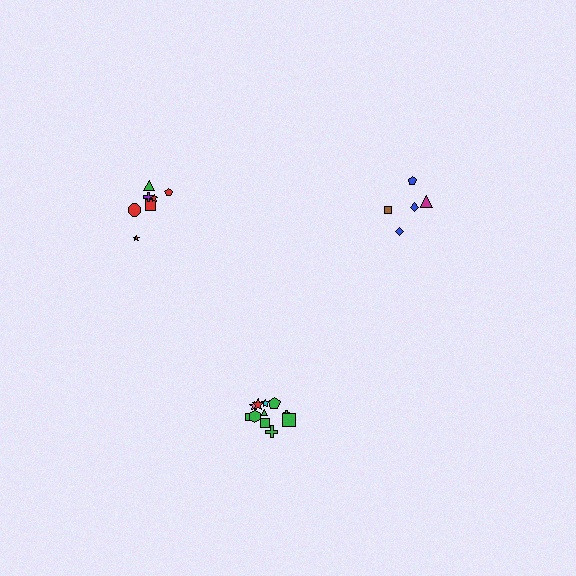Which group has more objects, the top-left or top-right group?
The top-left group.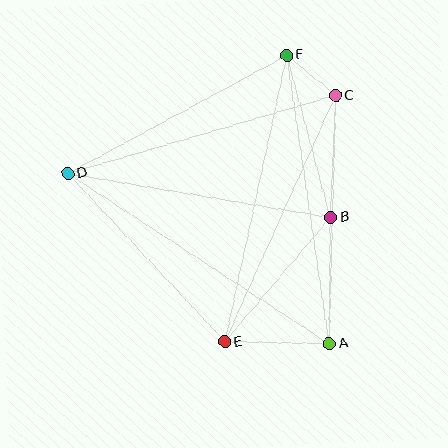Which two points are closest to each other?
Points C and F are closest to each other.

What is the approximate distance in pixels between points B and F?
The distance between B and F is approximately 168 pixels.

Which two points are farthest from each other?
Points A and D are farthest from each other.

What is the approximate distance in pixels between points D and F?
The distance between D and F is approximately 249 pixels.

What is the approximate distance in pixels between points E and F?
The distance between E and F is approximately 294 pixels.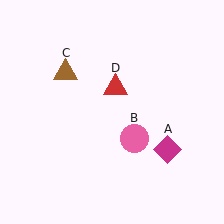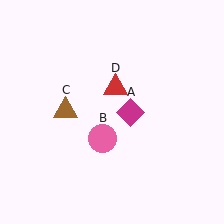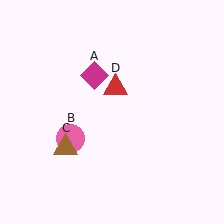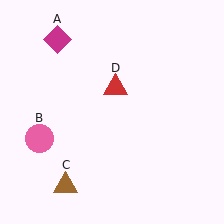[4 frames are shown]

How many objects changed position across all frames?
3 objects changed position: magenta diamond (object A), pink circle (object B), brown triangle (object C).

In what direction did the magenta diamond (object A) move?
The magenta diamond (object A) moved up and to the left.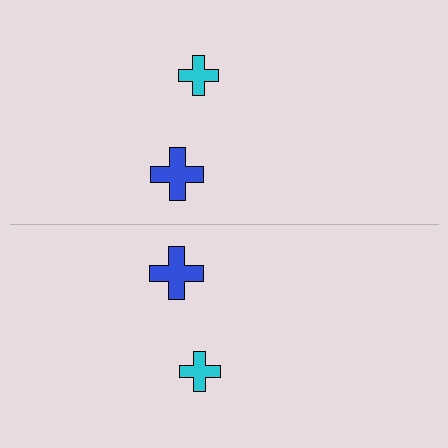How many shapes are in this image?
There are 4 shapes in this image.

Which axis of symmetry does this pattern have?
The pattern has a horizontal axis of symmetry running through the center of the image.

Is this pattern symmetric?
Yes, this pattern has bilateral (reflection) symmetry.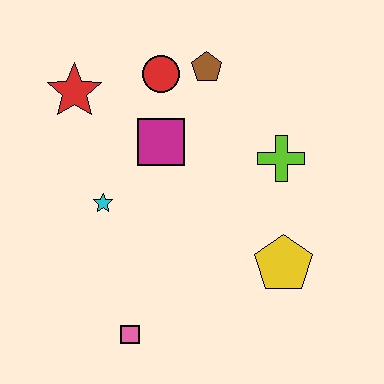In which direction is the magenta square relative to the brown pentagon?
The magenta square is below the brown pentagon.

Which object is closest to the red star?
The red circle is closest to the red star.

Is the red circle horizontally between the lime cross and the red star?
Yes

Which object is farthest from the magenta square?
The pink square is farthest from the magenta square.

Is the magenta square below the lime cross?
No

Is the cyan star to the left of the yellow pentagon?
Yes